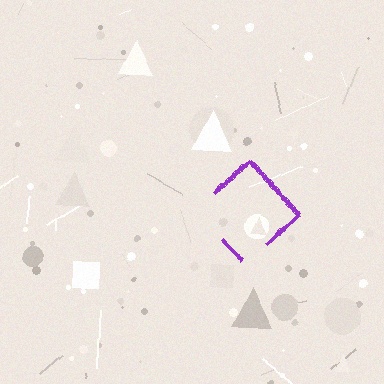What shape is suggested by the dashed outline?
The dashed outline suggests a diamond.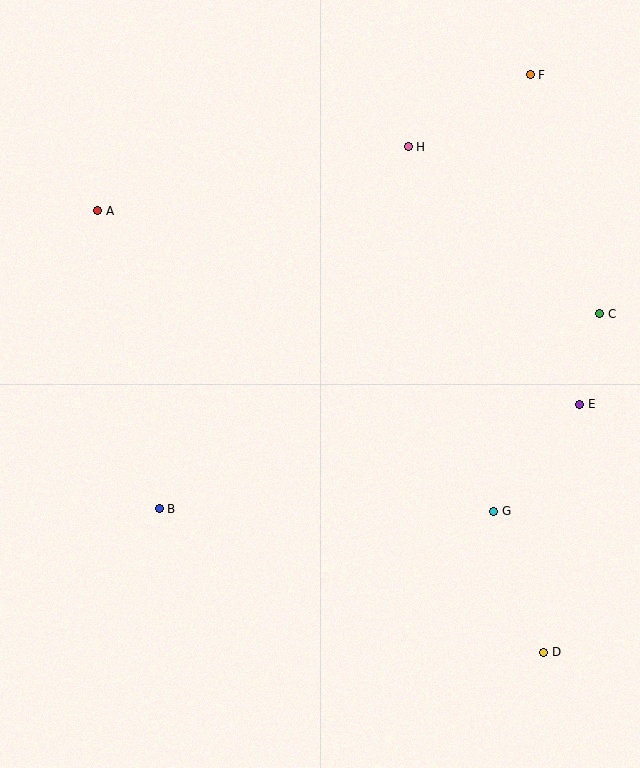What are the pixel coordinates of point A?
Point A is at (98, 211).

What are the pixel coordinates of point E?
Point E is at (580, 404).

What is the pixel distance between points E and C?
The distance between E and C is 93 pixels.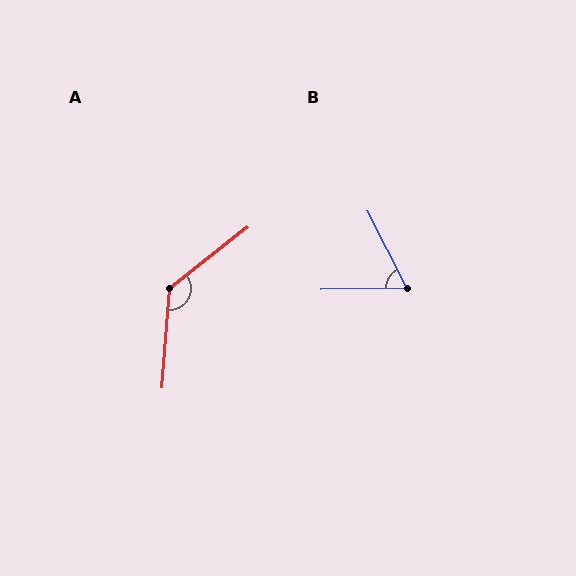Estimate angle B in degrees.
Approximately 64 degrees.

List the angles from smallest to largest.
B (64°), A (132°).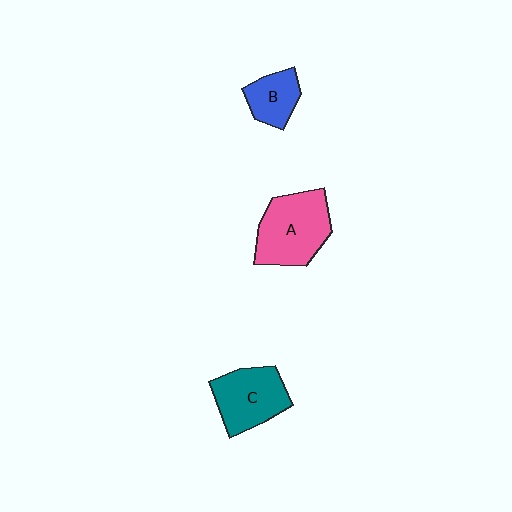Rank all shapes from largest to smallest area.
From largest to smallest: A (pink), C (teal), B (blue).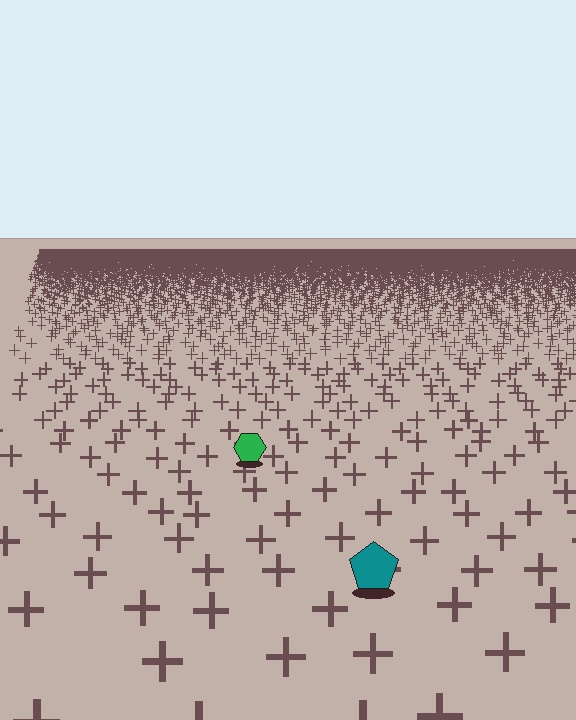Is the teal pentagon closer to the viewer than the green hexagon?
Yes. The teal pentagon is closer — you can tell from the texture gradient: the ground texture is coarser near it.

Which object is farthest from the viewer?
The green hexagon is farthest from the viewer. It appears smaller and the ground texture around it is denser.